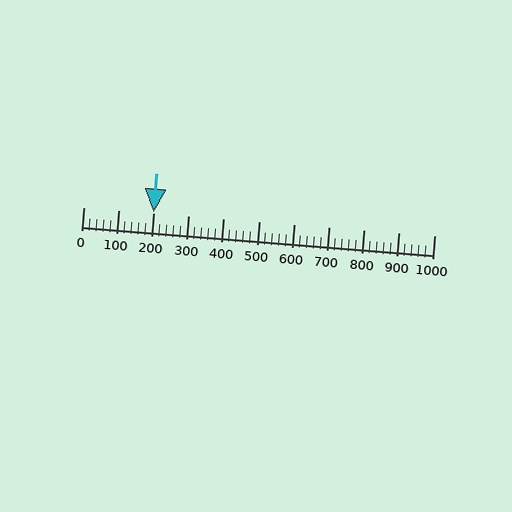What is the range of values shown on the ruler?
The ruler shows values from 0 to 1000.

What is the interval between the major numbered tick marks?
The major tick marks are spaced 100 units apart.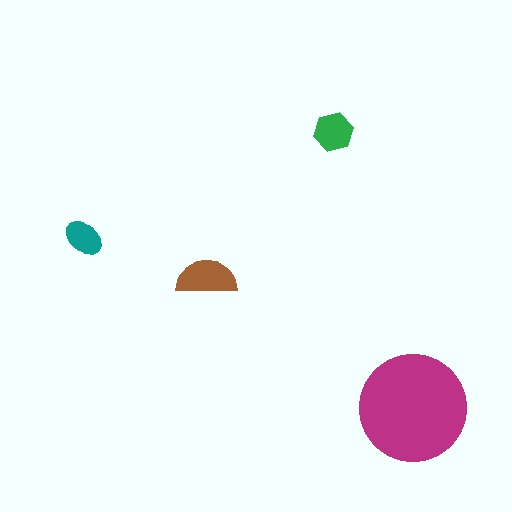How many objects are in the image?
There are 4 objects in the image.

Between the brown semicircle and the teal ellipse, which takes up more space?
The brown semicircle.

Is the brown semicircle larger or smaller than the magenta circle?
Smaller.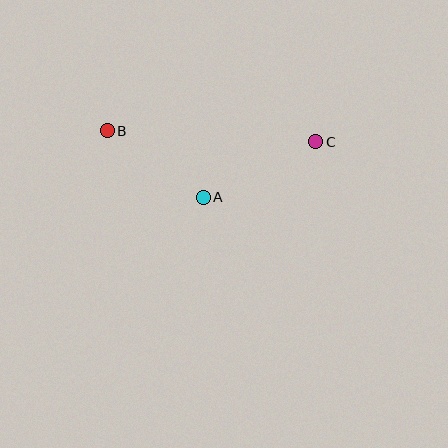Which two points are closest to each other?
Points A and B are closest to each other.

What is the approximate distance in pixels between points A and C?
The distance between A and C is approximately 126 pixels.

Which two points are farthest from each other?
Points B and C are farthest from each other.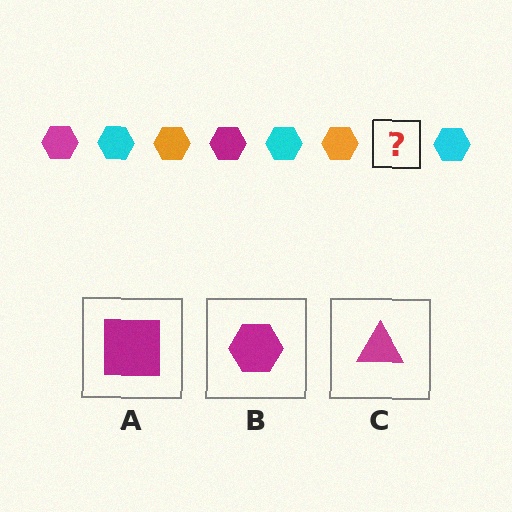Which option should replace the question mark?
Option B.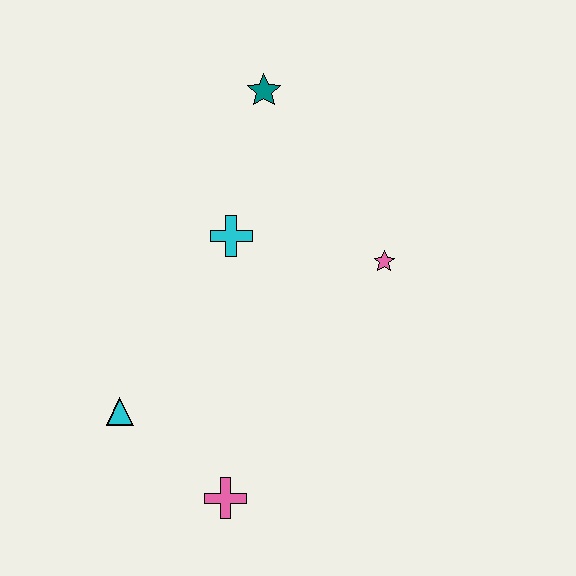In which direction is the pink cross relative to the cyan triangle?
The pink cross is to the right of the cyan triangle.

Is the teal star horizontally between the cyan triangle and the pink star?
Yes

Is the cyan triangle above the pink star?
No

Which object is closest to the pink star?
The cyan cross is closest to the pink star.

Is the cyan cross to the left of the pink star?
Yes